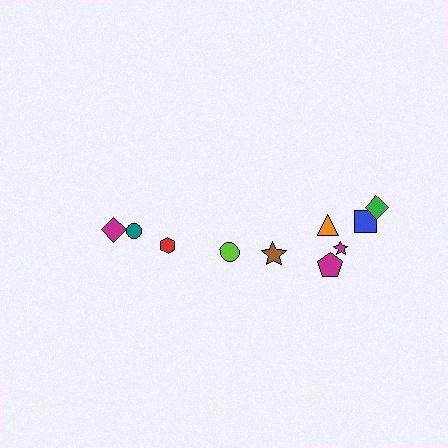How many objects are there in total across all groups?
There are 10 objects.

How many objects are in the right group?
There are 7 objects.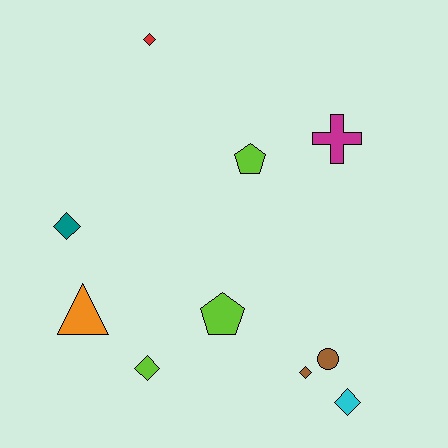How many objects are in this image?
There are 10 objects.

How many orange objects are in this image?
There is 1 orange object.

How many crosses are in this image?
There is 1 cross.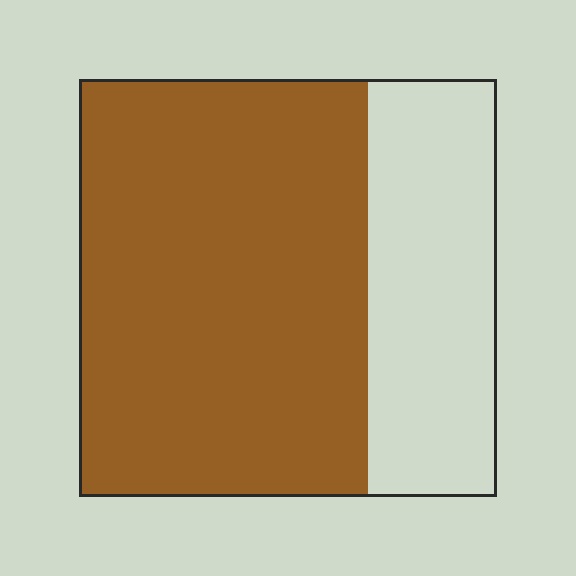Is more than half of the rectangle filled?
Yes.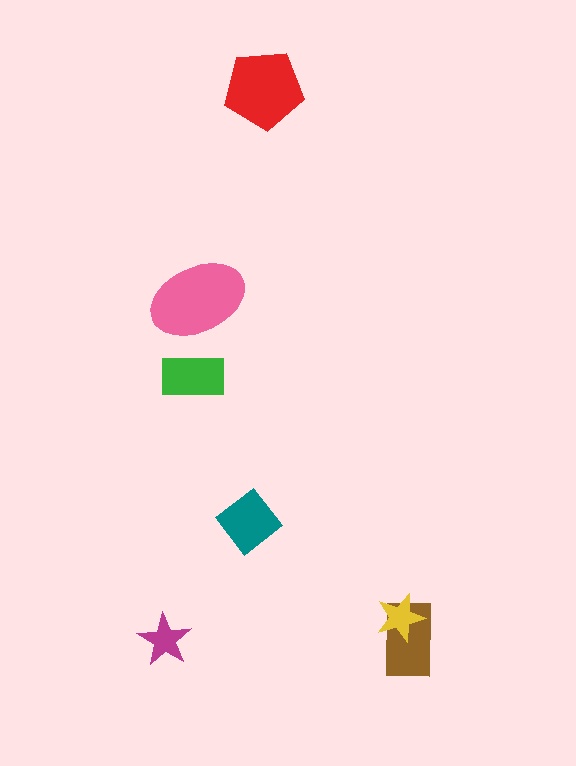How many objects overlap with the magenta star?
0 objects overlap with the magenta star.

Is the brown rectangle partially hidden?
Yes, it is partially covered by another shape.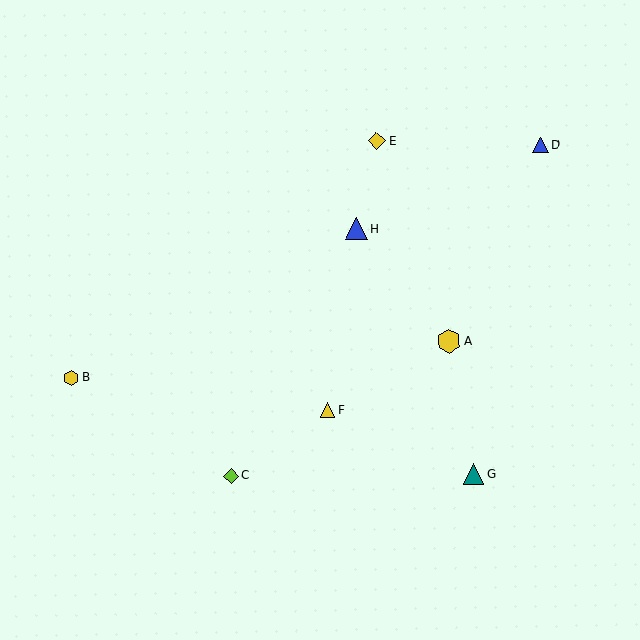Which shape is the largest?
The yellow hexagon (labeled A) is the largest.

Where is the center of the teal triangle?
The center of the teal triangle is at (473, 474).